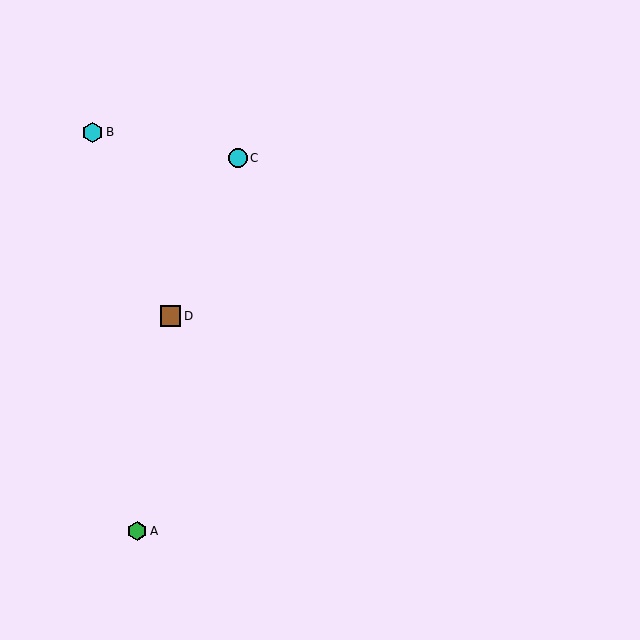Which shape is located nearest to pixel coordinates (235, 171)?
The cyan circle (labeled C) at (238, 158) is nearest to that location.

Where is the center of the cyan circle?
The center of the cyan circle is at (238, 158).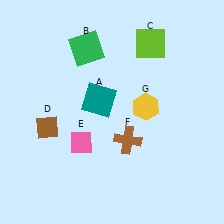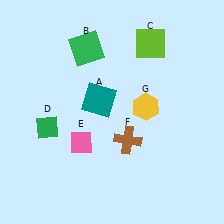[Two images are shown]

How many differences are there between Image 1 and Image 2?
There is 1 difference between the two images.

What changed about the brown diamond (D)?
In Image 1, D is brown. In Image 2, it changed to green.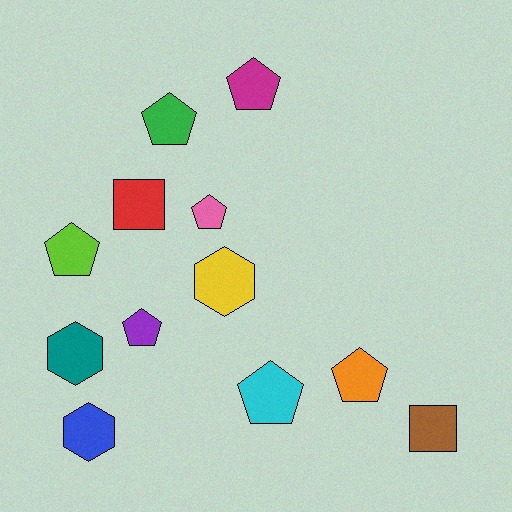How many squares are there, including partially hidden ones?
There are 2 squares.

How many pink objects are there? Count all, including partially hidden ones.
There is 1 pink object.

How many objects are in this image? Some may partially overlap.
There are 12 objects.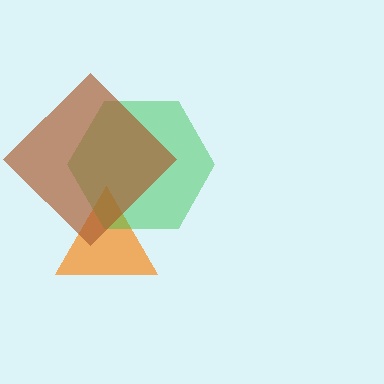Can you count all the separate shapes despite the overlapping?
Yes, there are 3 separate shapes.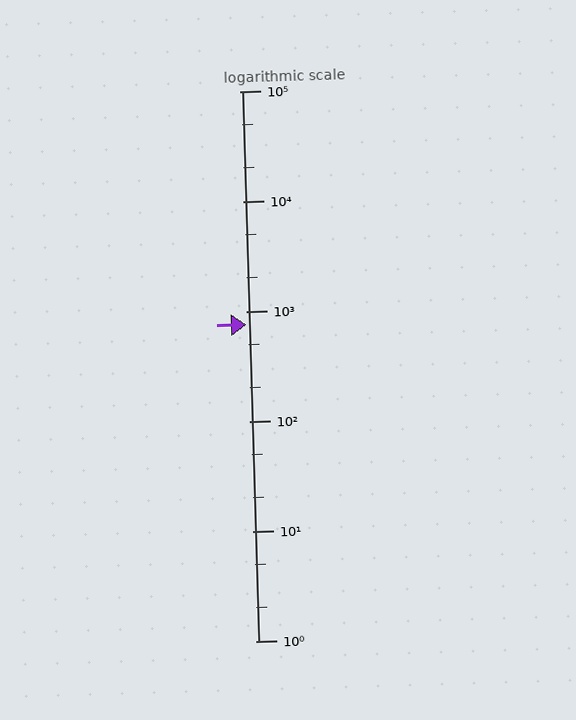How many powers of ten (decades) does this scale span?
The scale spans 5 decades, from 1 to 100000.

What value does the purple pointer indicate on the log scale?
The pointer indicates approximately 760.